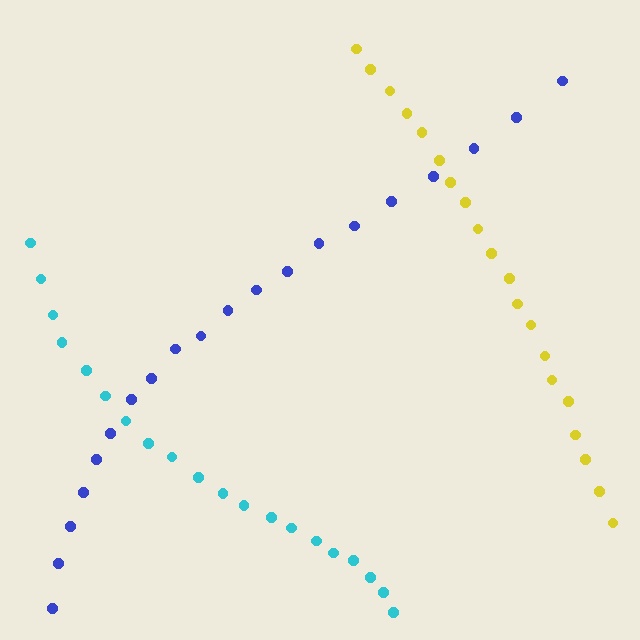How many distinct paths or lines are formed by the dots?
There are 3 distinct paths.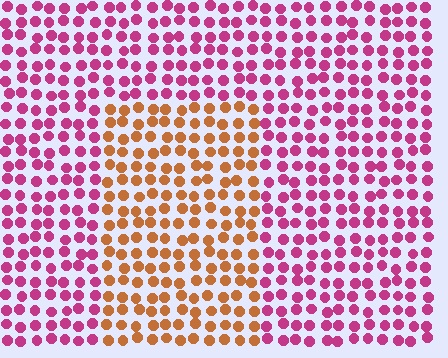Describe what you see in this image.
The image is filled with small magenta elements in a uniform arrangement. A rectangle-shaped region is visible where the elements are tinted to a slightly different hue, forming a subtle color boundary.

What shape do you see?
I see a rectangle.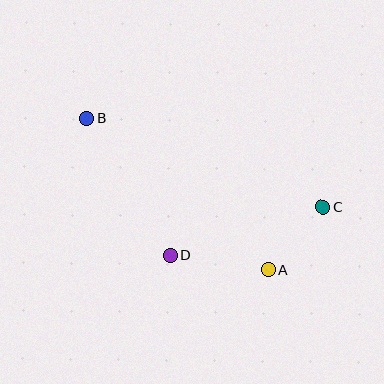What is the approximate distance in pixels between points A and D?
The distance between A and D is approximately 99 pixels.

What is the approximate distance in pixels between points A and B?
The distance between A and B is approximately 237 pixels.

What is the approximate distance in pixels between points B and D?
The distance between B and D is approximately 161 pixels.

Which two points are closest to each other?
Points A and C are closest to each other.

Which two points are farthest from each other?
Points B and C are farthest from each other.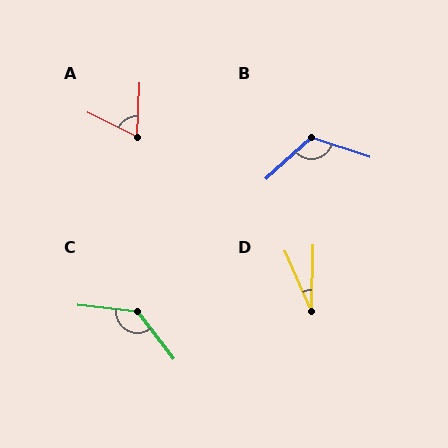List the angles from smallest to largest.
D (24°), A (67°), B (119°), C (134°).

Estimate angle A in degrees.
Approximately 67 degrees.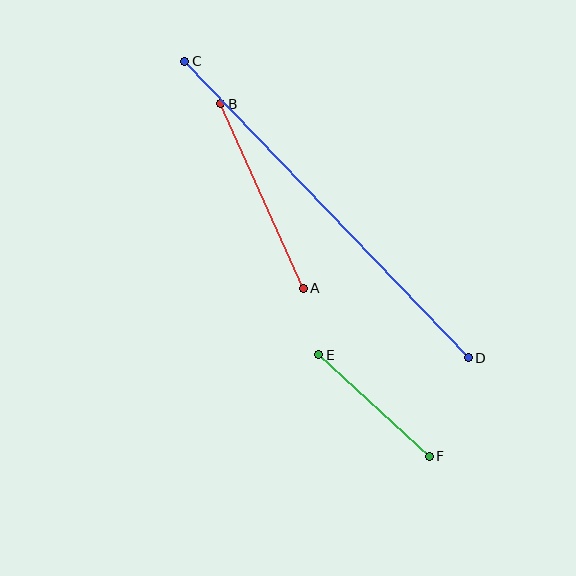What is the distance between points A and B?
The distance is approximately 202 pixels.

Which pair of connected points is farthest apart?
Points C and D are farthest apart.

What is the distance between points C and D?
The distance is approximately 410 pixels.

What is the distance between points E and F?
The distance is approximately 150 pixels.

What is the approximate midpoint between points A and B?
The midpoint is at approximately (262, 196) pixels.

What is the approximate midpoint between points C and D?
The midpoint is at approximately (327, 209) pixels.